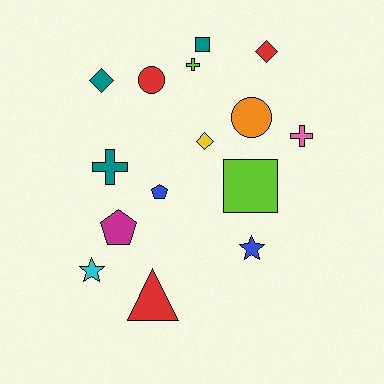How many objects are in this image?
There are 15 objects.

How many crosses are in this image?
There are 3 crosses.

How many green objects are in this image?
There are no green objects.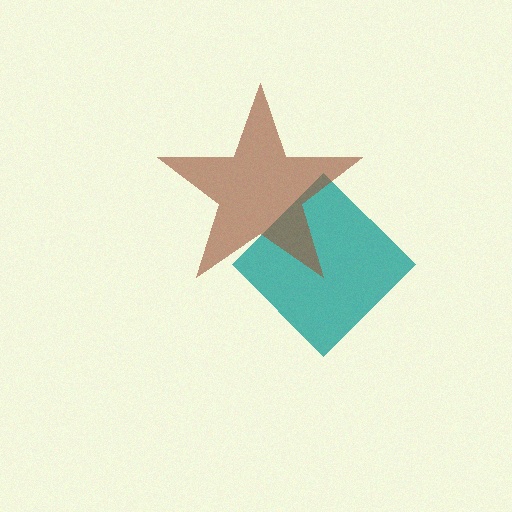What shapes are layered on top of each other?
The layered shapes are: a teal diamond, a brown star.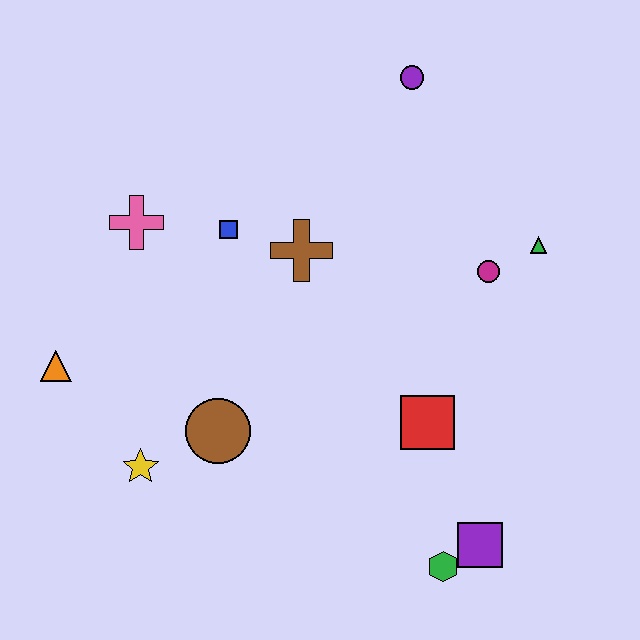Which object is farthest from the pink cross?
The purple square is farthest from the pink cross.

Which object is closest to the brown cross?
The blue square is closest to the brown cross.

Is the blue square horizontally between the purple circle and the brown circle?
Yes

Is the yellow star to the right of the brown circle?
No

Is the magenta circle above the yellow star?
Yes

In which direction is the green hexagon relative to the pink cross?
The green hexagon is below the pink cross.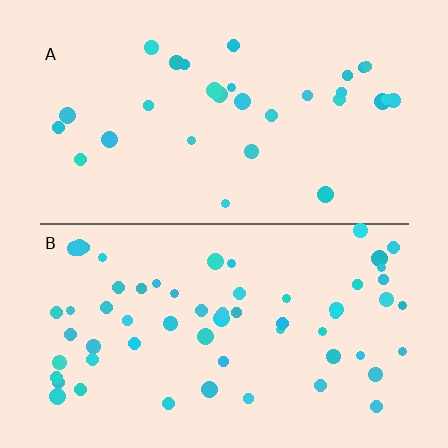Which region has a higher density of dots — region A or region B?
B (the bottom).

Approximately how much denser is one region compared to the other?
Approximately 2.0× — region B over region A.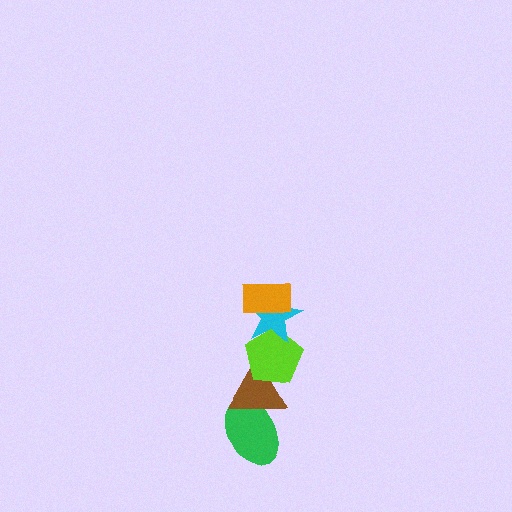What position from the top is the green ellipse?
The green ellipse is 5th from the top.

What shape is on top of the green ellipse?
The brown triangle is on top of the green ellipse.